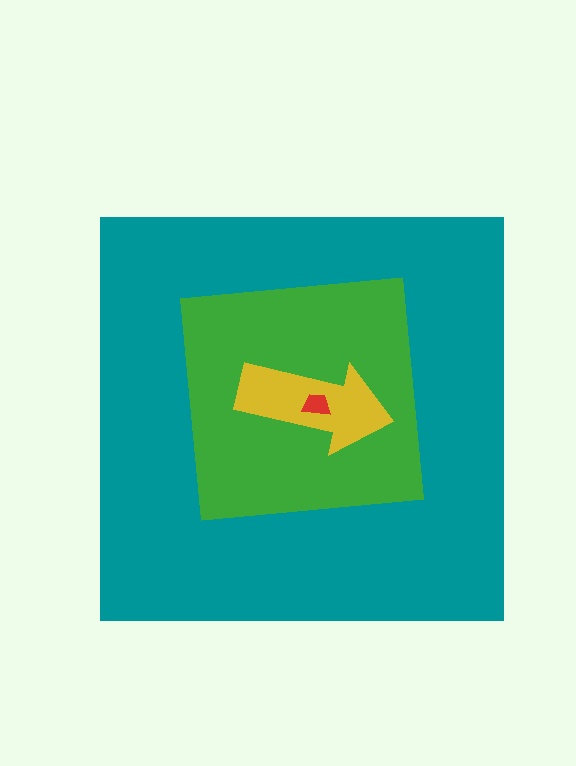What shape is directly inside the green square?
The yellow arrow.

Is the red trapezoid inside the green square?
Yes.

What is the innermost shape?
The red trapezoid.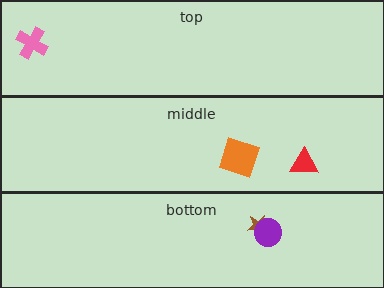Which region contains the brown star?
The bottom region.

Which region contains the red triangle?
The middle region.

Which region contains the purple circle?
The bottom region.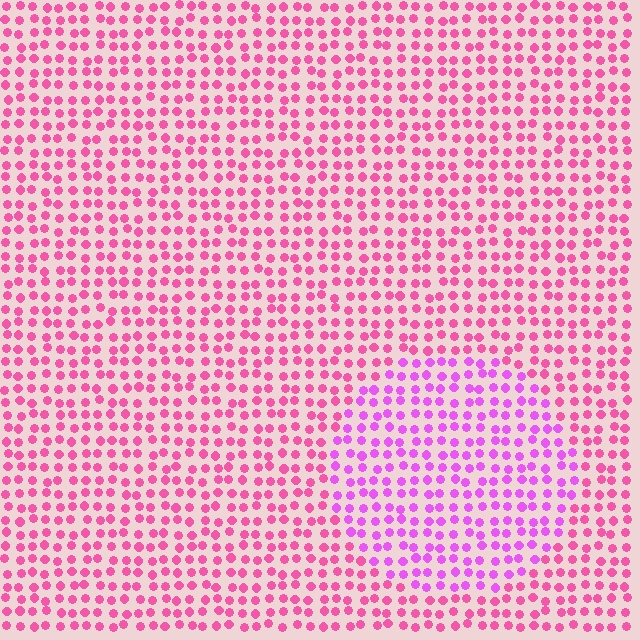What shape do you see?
I see a circle.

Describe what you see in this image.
The image is filled with small pink elements in a uniform arrangement. A circle-shaped region is visible where the elements are tinted to a slightly different hue, forming a subtle color boundary.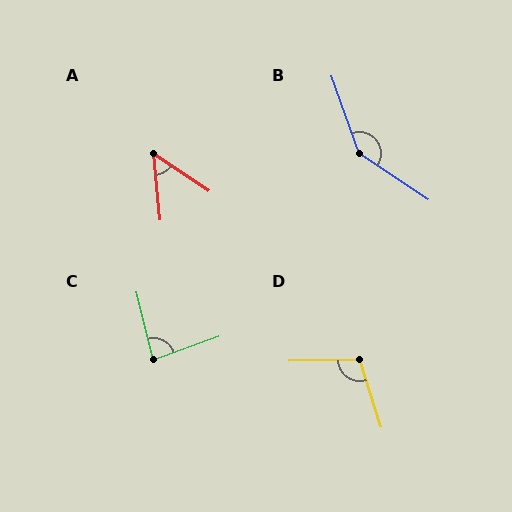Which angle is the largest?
B, at approximately 143 degrees.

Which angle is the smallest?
A, at approximately 51 degrees.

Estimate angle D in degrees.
Approximately 106 degrees.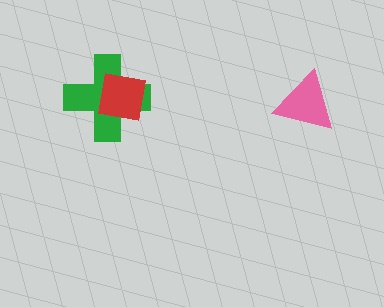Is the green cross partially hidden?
Yes, it is partially covered by another shape.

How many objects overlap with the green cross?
1 object overlaps with the green cross.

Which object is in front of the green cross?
The red square is in front of the green cross.